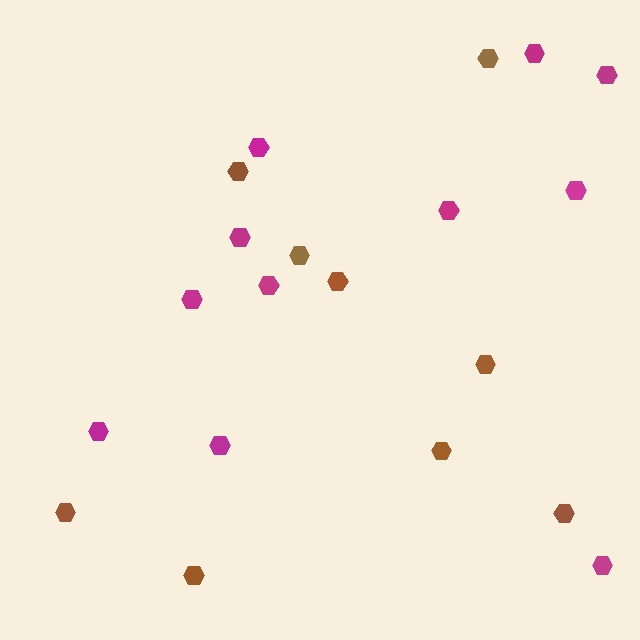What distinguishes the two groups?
There are 2 groups: one group of magenta hexagons (11) and one group of brown hexagons (9).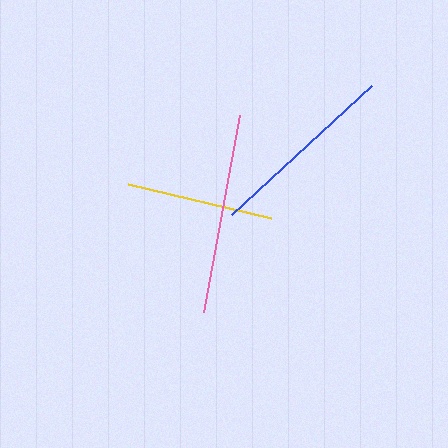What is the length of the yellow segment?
The yellow segment is approximately 146 pixels long.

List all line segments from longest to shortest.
From longest to shortest: pink, blue, yellow.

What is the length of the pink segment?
The pink segment is approximately 199 pixels long.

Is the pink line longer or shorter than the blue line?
The pink line is longer than the blue line.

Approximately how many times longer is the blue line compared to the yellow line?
The blue line is approximately 1.3 times the length of the yellow line.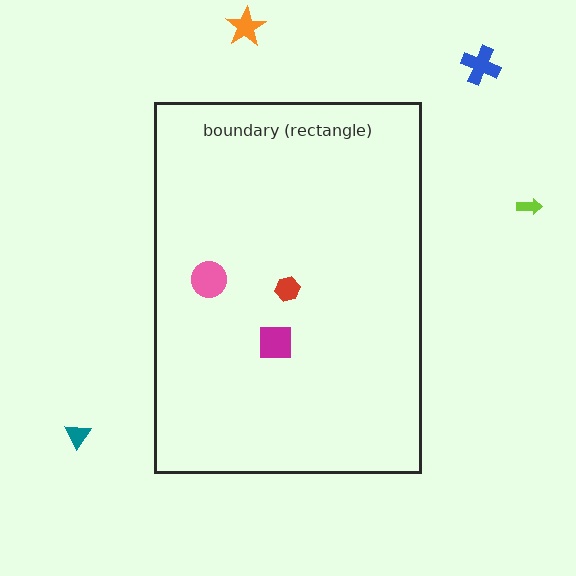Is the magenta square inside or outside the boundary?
Inside.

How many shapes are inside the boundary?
3 inside, 4 outside.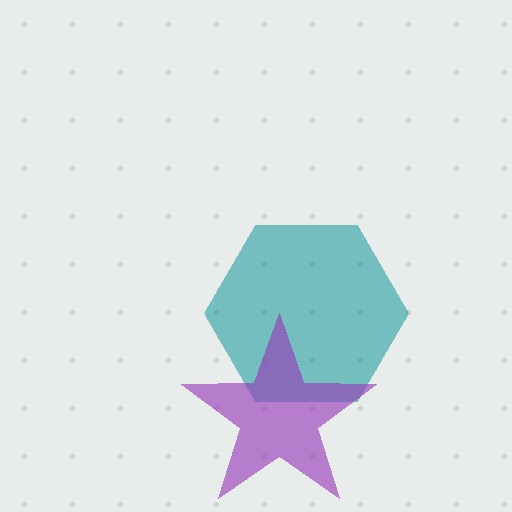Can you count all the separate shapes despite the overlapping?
Yes, there are 2 separate shapes.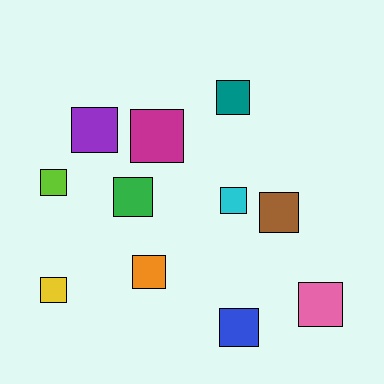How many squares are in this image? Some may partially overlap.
There are 11 squares.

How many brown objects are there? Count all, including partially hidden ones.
There is 1 brown object.